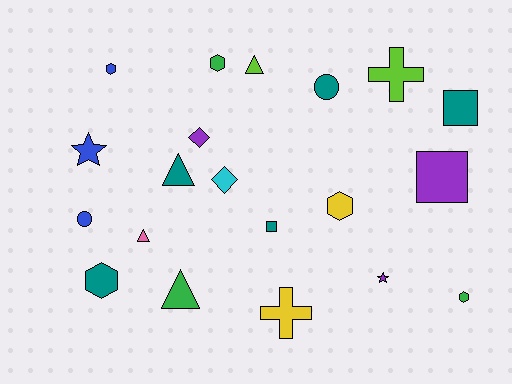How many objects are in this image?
There are 20 objects.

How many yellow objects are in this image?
There are 2 yellow objects.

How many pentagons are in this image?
There are no pentagons.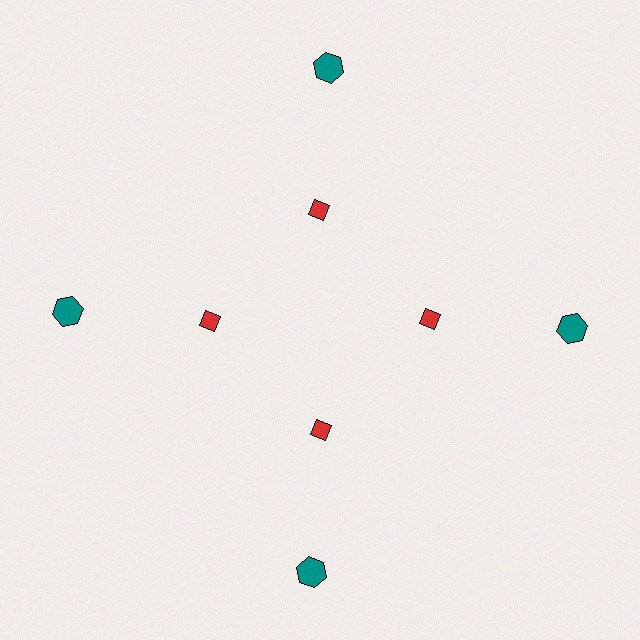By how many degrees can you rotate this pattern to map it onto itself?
The pattern maps onto itself every 90 degrees of rotation.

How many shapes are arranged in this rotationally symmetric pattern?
There are 8 shapes, arranged in 4 groups of 2.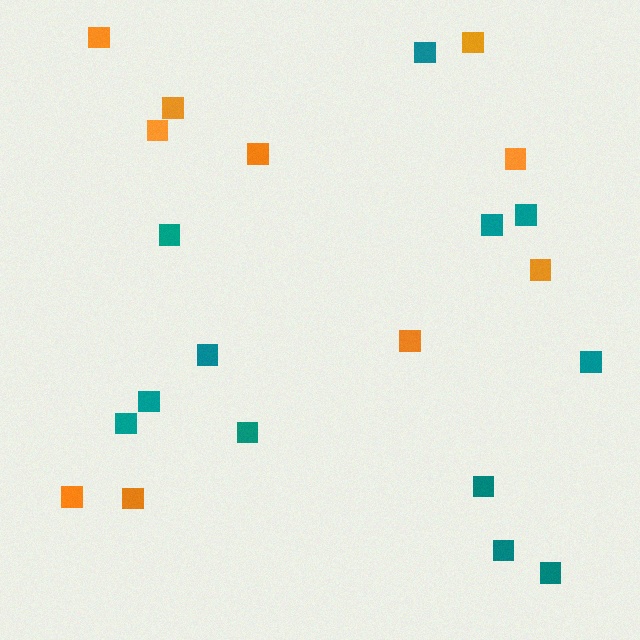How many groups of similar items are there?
There are 2 groups: one group of orange squares (10) and one group of teal squares (12).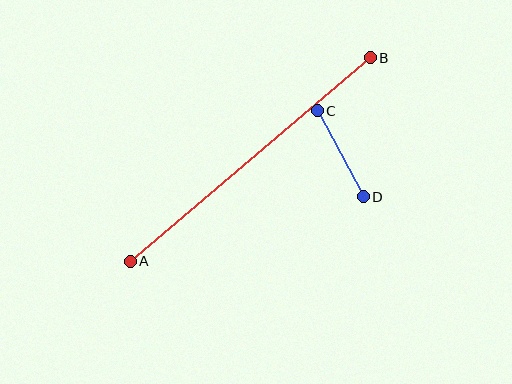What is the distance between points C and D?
The distance is approximately 98 pixels.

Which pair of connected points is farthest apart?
Points A and B are farthest apart.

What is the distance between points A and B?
The distance is approximately 314 pixels.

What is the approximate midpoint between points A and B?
The midpoint is at approximately (250, 160) pixels.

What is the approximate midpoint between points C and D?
The midpoint is at approximately (340, 154) pixels.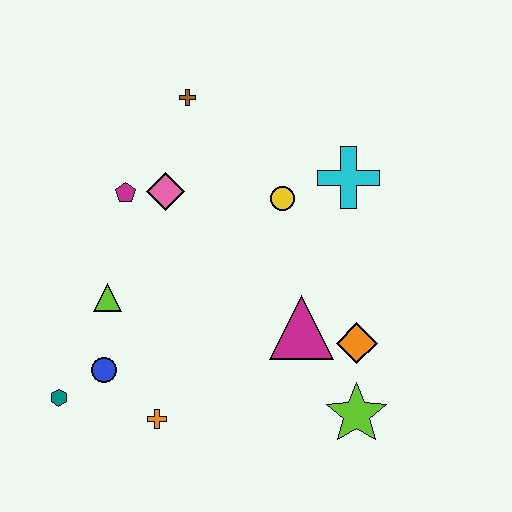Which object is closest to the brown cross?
The pink diamond is closest to the brown cross.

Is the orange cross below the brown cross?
Yes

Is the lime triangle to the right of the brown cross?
No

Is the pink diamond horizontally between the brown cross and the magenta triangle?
No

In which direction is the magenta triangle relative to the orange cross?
The magenta triangle is to the right of the orange cross.